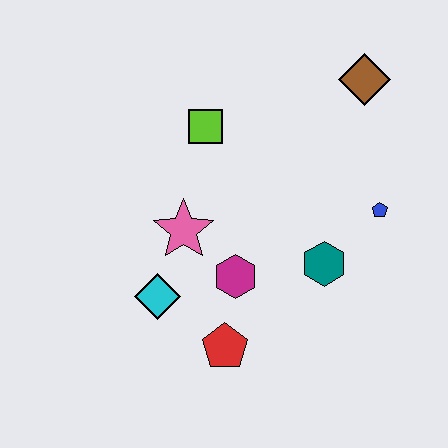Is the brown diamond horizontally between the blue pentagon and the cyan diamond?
Yes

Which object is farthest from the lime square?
The red pentagon is farthest from the lime square.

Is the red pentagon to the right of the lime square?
Yes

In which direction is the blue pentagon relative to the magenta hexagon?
The blue pentagon is to the right of the magenta hexagon.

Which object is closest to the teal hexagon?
The blue pentagon is closest to the teal hexagon.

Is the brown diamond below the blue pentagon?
No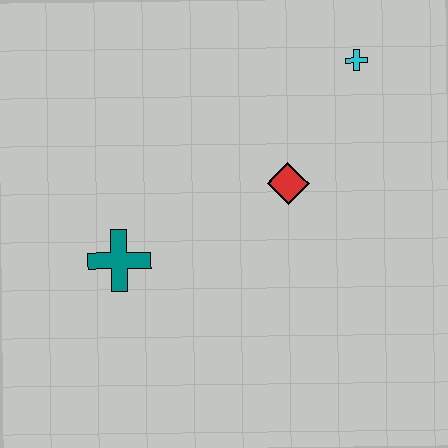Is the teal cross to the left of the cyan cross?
Yes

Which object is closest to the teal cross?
The red diamond is closest to the teal cross.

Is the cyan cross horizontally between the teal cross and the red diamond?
No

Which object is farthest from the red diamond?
The teal cross is farthest from the red diamond.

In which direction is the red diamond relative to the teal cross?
The red diamond is to the right of the teal cross.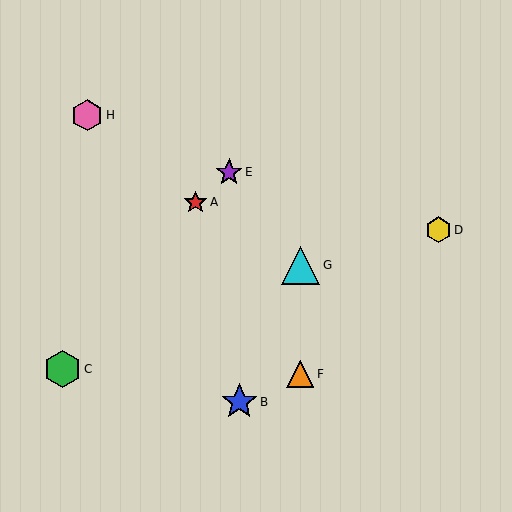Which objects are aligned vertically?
Objects F, G are aligned vertically.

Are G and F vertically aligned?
Yes, both are at x≈300.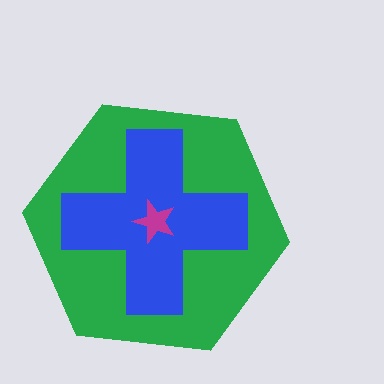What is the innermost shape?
The magenta star.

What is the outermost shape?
The green hexagon.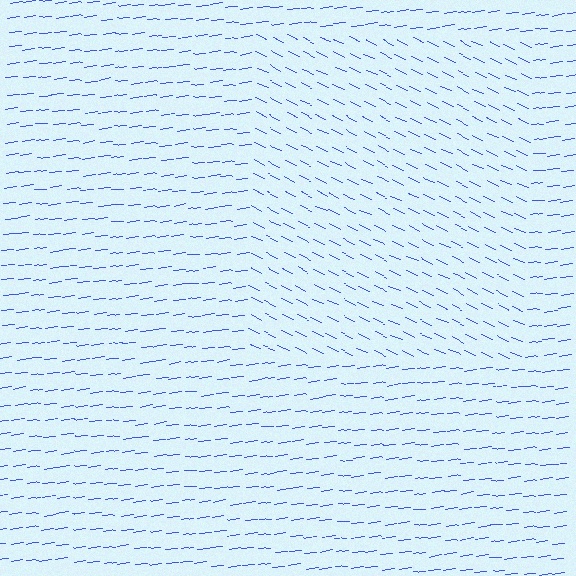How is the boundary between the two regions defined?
The boundary is defined purely by a change in line orientation (approximately 32 degrees difference). All lines are the same color and thickness.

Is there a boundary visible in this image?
Yes, there is a texture boundary formed by a change in line orientation.